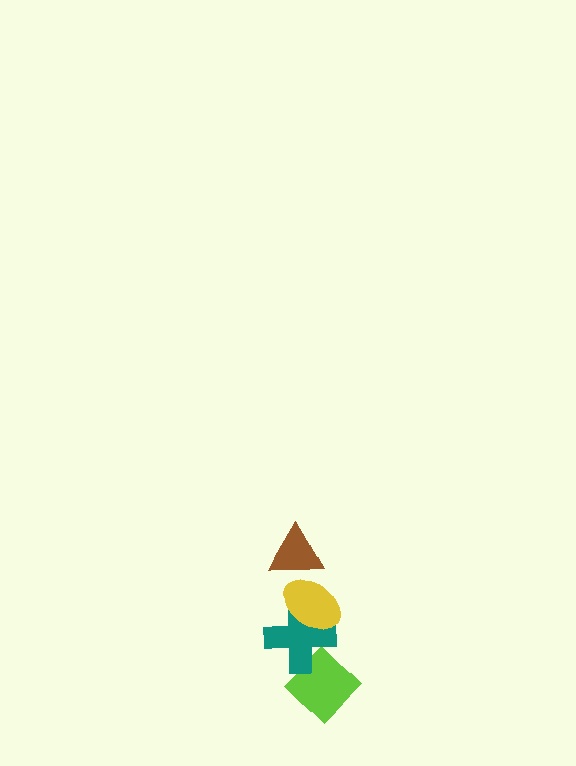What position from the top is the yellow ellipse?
The yellow ellipse is 2nd from the top.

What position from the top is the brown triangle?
The brown triangle is 1st from the top.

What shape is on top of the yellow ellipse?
The brown triangle is on top of the yellow ellipse.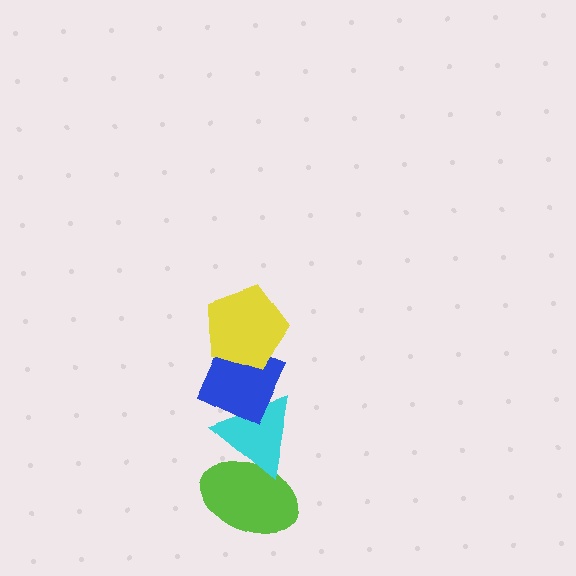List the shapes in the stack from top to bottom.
From top to bottom: the yellow pentagon, the blue diamond, the cyan triangle, the lime ellipse.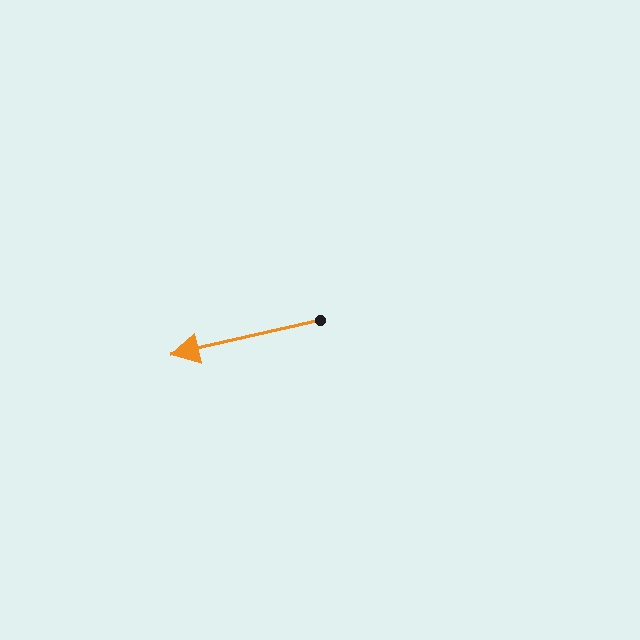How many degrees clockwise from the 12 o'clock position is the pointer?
Approximately 257 degrees.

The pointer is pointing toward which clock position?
Roughly 9 o'clock.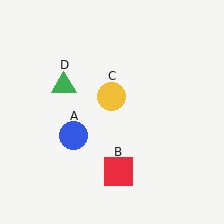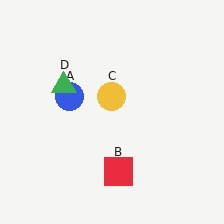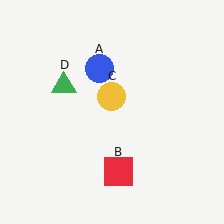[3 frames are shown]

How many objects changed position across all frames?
1 object changed position: blue circle (object A).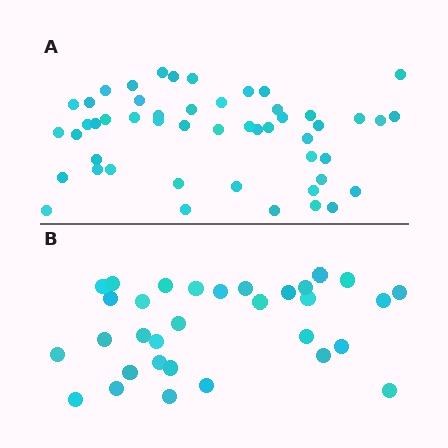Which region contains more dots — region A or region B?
Region A (the top region) has more dots.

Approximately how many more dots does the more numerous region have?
Region A has approximately 20 more dots than region B.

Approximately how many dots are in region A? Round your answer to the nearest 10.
About 50 dots.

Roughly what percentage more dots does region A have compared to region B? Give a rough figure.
About 55% more.